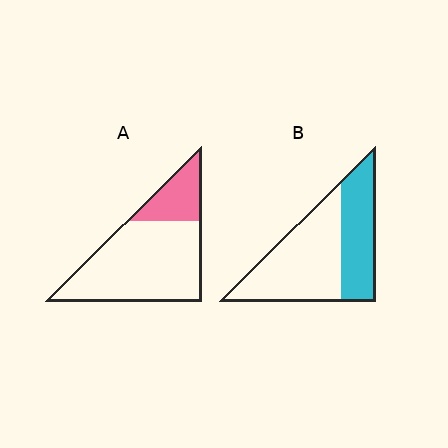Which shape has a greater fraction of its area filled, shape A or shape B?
Shape B.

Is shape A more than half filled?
No.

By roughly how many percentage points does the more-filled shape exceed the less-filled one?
By roughly 15 percentage points (B over A).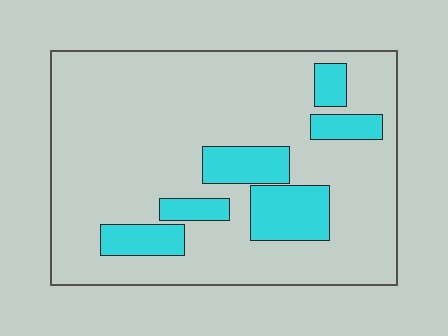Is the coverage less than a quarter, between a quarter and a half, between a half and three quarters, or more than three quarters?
Less than a quarter.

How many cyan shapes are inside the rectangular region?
6.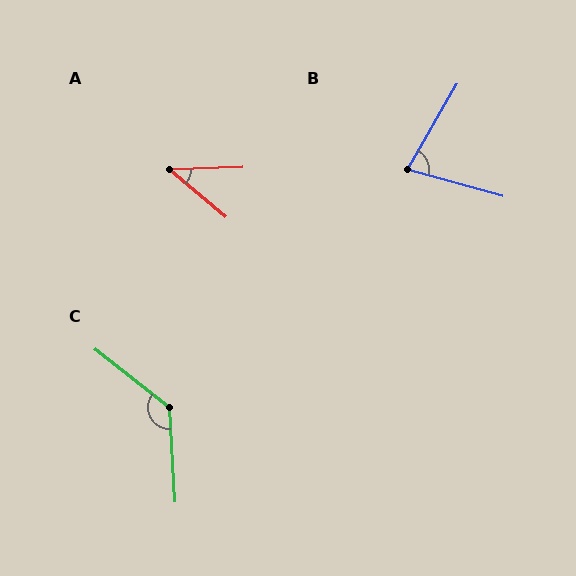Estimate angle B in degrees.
Approximately 75 degrees.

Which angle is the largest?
C, at approximately 132 degrees.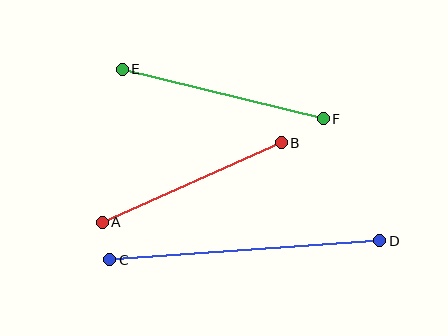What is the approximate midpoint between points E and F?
The midpoint is at approximately (223, 94) pixels.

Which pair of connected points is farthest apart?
Points C and D are farthest apart.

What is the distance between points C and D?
The distance is approximately 271 pixels.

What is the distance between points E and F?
The distance is approximately 207 pixels.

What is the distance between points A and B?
The distance is approximately 196 pixels.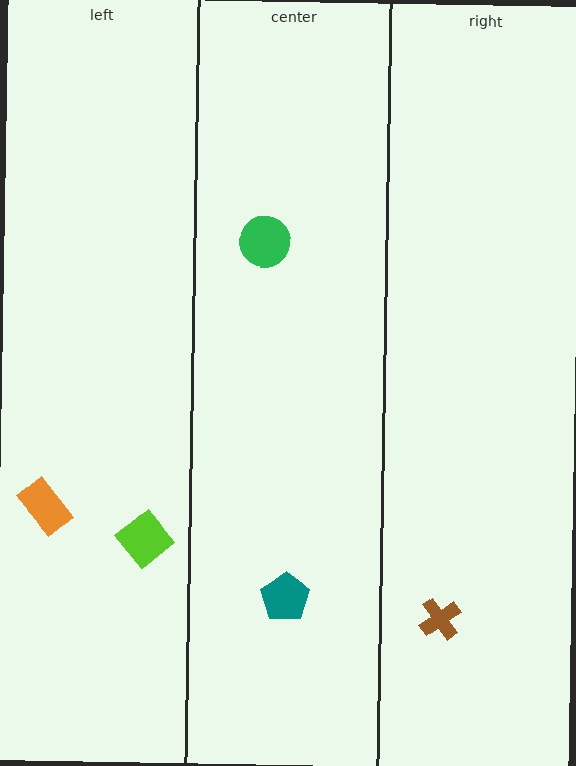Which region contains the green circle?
The center region.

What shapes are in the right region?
The brown cross.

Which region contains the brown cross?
The right region.